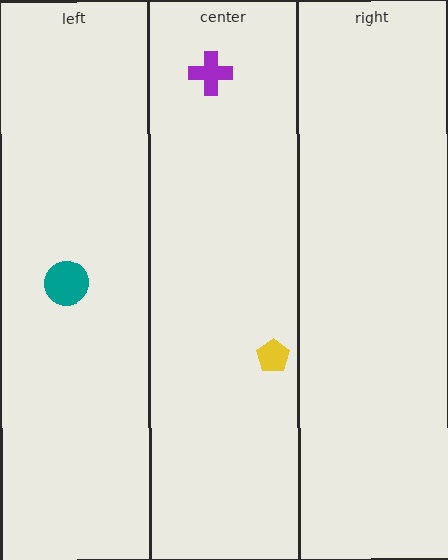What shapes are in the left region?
The teal circle.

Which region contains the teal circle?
The left region.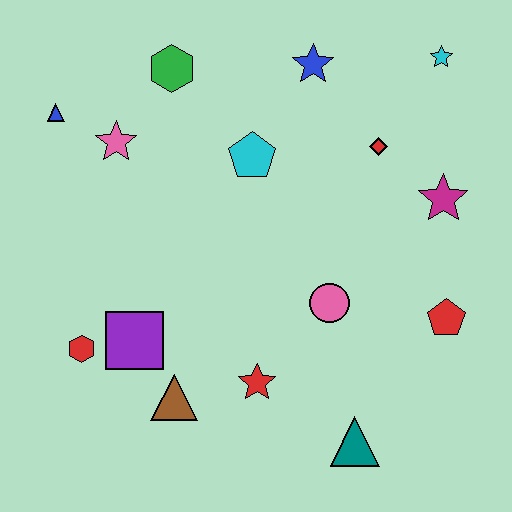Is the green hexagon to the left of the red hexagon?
No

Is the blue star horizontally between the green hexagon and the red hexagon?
No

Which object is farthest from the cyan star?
The red hexagon is farthest from the cyan star.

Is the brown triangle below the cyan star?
Yes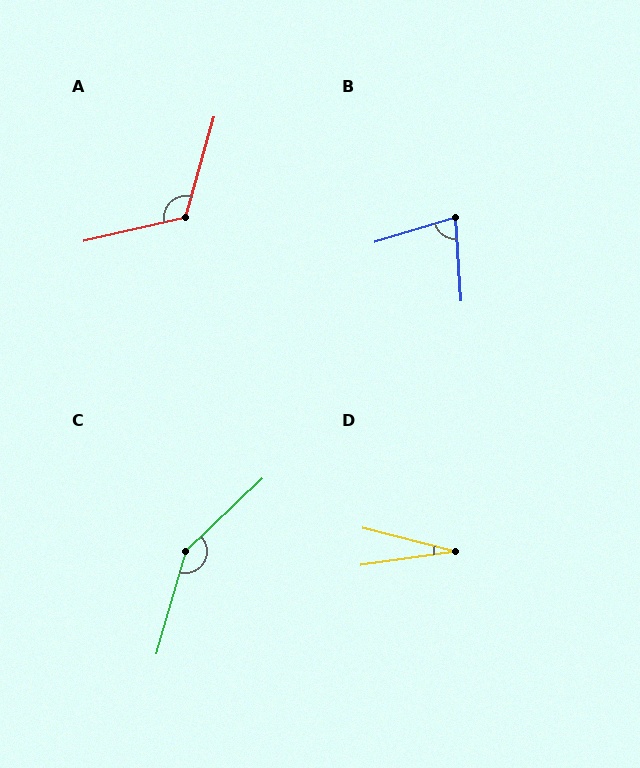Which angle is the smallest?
D, at approximately 22 degrees.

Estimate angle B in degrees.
Approximately 77 degrees.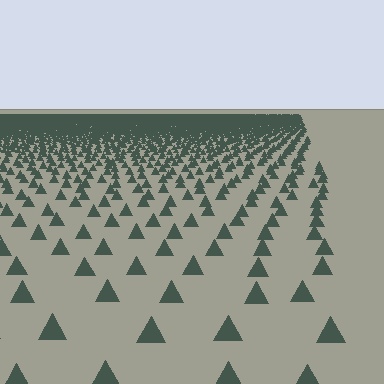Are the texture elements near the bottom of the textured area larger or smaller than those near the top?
Larger. Near the bottom, elements are closer to the viewer and appear at a bigger on-screen size.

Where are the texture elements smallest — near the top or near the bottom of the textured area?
Near the top.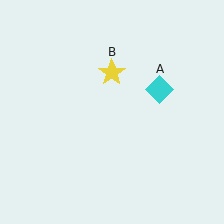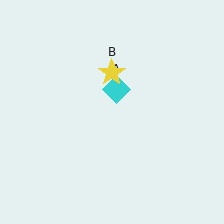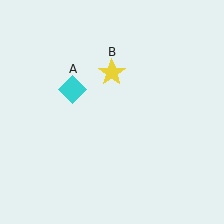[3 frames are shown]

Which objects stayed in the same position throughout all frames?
Yellow star (object B) remained stationary.